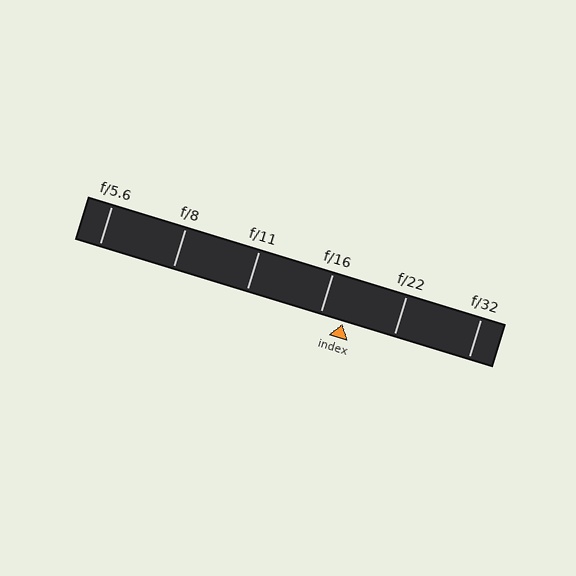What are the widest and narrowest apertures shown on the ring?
The widest aperture shown is f/5.6 and the narrowest is f/32.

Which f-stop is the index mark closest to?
The index mark is closest to f/16.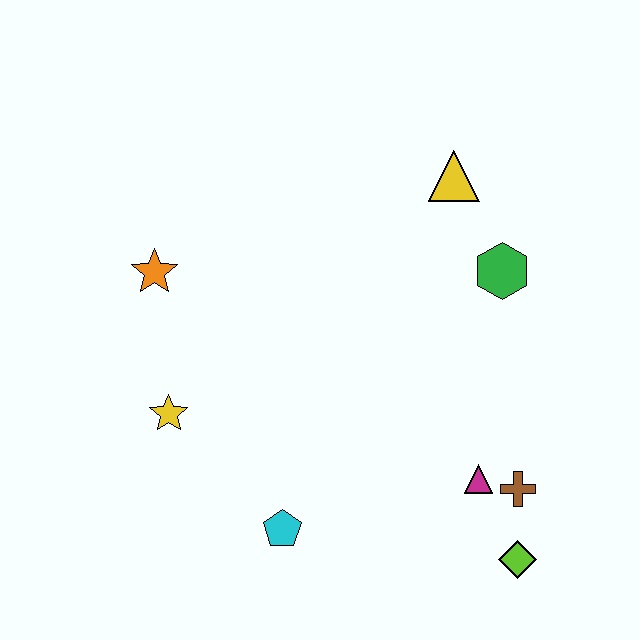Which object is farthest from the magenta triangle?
The orange star is farthest from the magenta triangle.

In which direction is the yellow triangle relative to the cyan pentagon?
The yellow triangle is above the cyan pentagon.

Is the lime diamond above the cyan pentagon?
No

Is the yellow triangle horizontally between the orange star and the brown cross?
Yes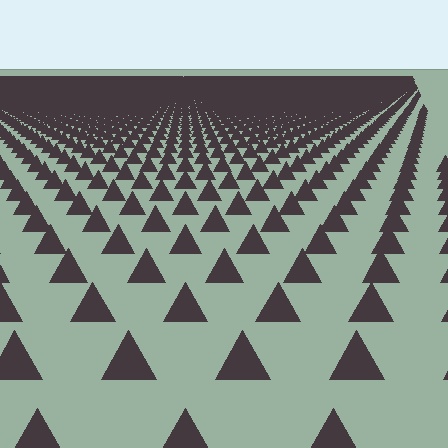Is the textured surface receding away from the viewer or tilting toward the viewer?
The surface is receding away from the viewer. Texture elements get smaller and denser toward the top.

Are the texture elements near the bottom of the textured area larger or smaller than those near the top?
Larger. Near the bottom, elements are closer to the viewer and appear at a bigger on-screen size.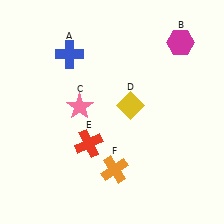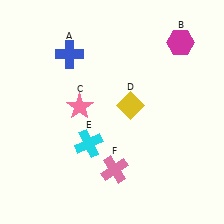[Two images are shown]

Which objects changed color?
E changed from red to cyan. F changed from orange to pink.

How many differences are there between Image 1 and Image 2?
There are 2 differences between the two images.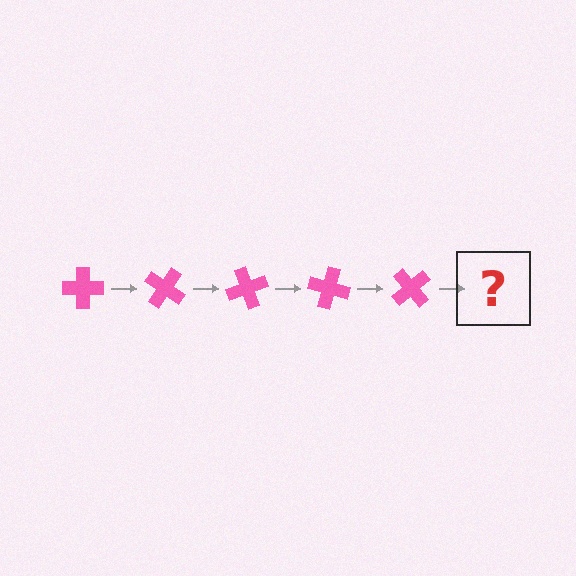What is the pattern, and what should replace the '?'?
The pattern is that the cross rotates 35 degrees each step. The '?' should be a pink cross rotated 175 degrees.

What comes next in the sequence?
The next element should be a pink cross rotated 175 degrees.